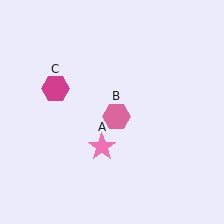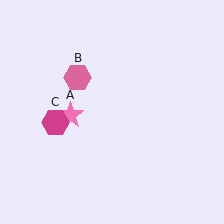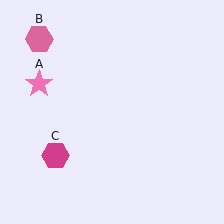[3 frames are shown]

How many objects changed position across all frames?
3 objects changed position: pink star (object A), pink hexagon (object B), magenta hexagon (object C).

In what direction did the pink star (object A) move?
The pink star (object A) moved up and to the left.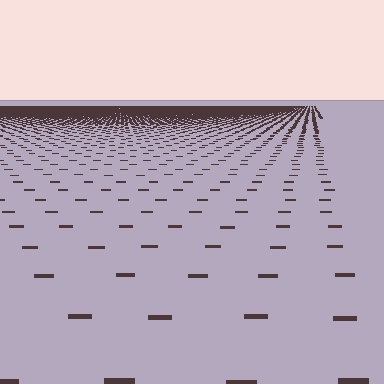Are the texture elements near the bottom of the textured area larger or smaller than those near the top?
Larger. Near the bottom, elements are closer to the viewer and appear at a bigger on-screen size.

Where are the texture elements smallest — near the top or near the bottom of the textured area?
Near the top.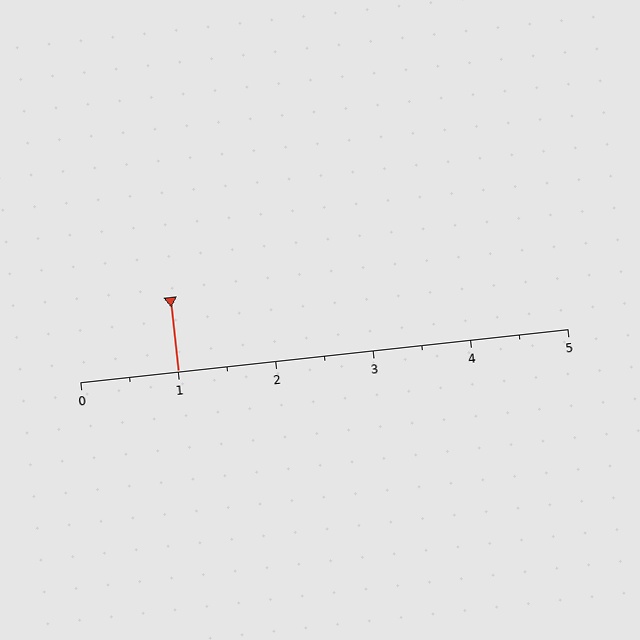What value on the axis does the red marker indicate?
The marker indicates approximately 1.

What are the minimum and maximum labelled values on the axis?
The axis runs from 0 to 5.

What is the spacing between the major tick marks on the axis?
The major ticks are spaced 1 apart.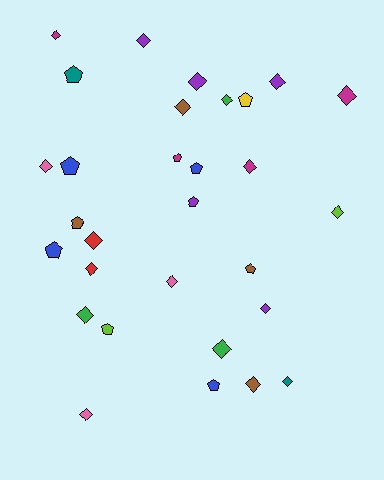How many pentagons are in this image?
There are 11 pentagons.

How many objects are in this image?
There are 30 objects.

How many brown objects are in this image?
There are 4 brown objects.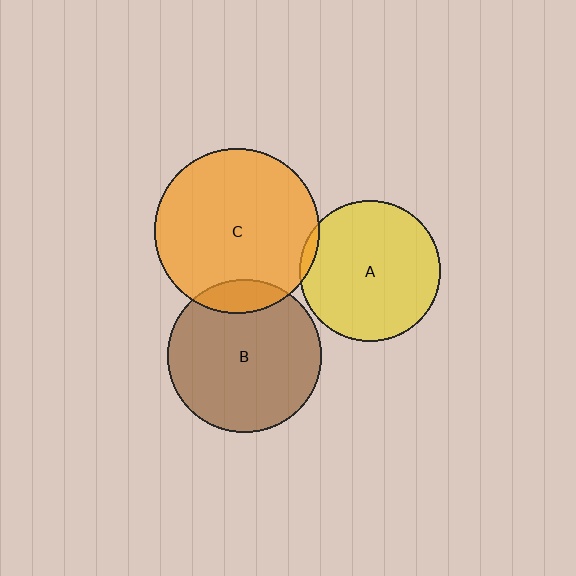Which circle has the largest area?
Circle C (orange).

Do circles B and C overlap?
Yes.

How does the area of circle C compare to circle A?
Approximately 1.4 times.